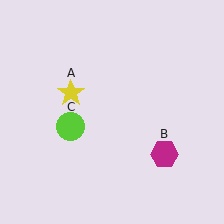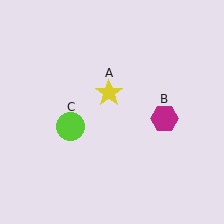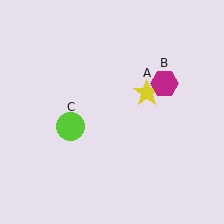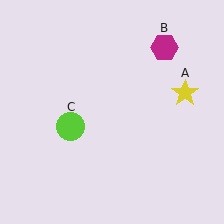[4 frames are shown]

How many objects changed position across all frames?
2 objects changed position: yellow star (object A), magenta hexagon (object B).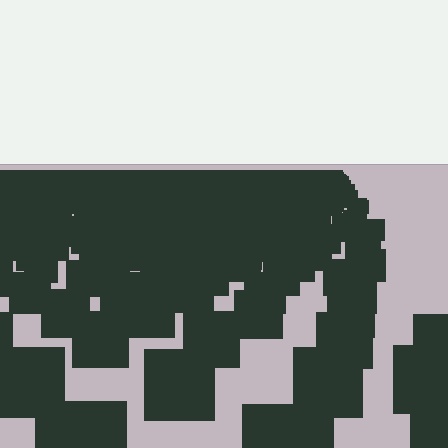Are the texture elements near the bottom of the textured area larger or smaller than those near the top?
Larger. Near the bottom, elements are closer to the viewer and appear at a bigger on-screen size.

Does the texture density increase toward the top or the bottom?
Density increases toward the top.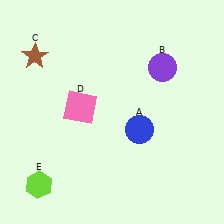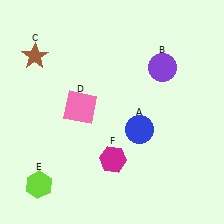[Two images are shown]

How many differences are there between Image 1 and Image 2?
There is 1 difference between the two images.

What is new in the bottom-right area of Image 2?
A magenta hexagon (F) was added in the bottom-right area of Image 2.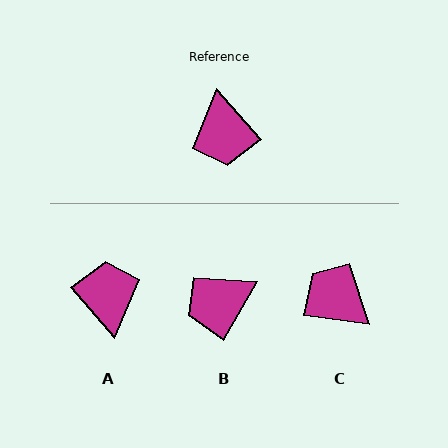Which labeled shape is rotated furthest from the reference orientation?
A, about 179 degrees away.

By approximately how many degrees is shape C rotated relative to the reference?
Approximately 140 degrees clockwise.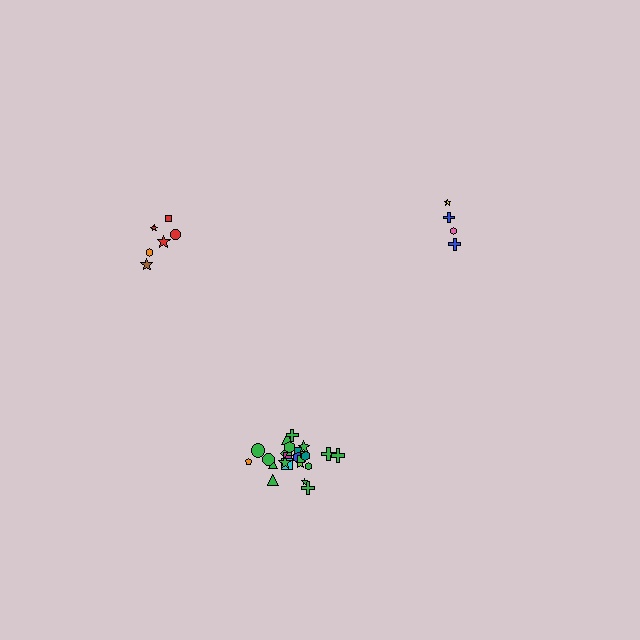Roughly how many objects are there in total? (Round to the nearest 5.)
Roughly 35 objects in total.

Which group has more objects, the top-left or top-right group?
The top-left group.